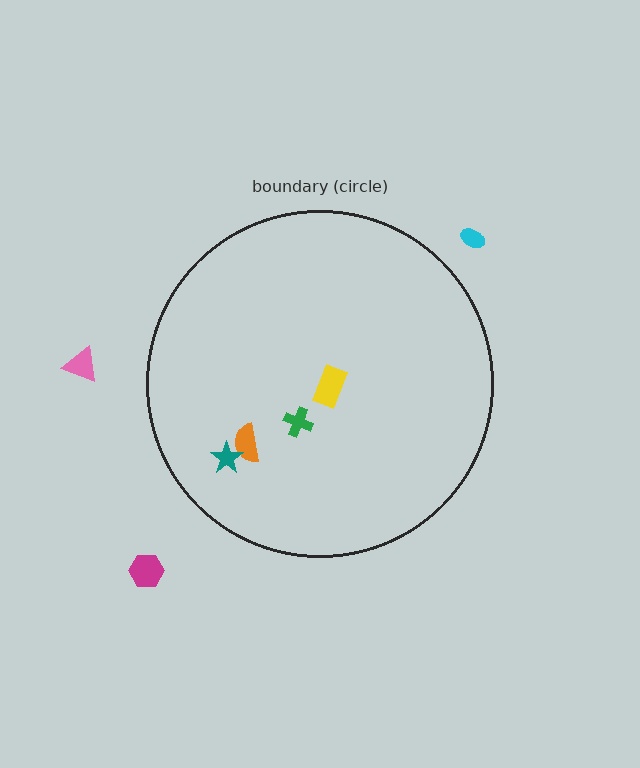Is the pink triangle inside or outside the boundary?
Outside.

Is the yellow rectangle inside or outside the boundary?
Inside.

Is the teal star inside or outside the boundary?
Inside.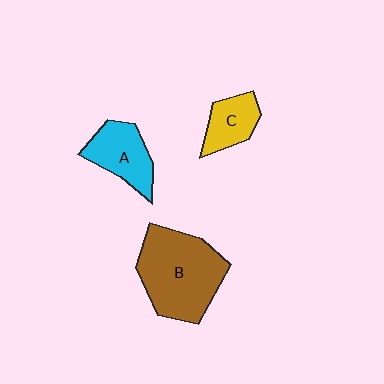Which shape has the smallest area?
Shape C (yellow).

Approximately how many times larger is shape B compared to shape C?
Approximately 2.5 times.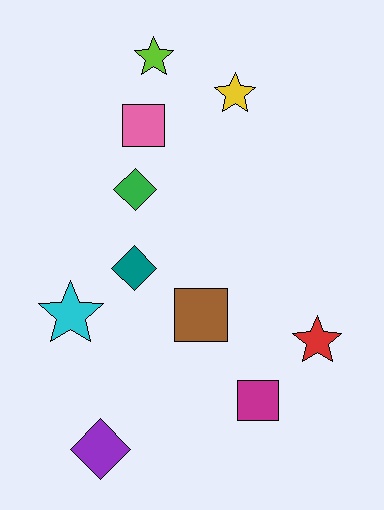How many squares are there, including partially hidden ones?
There are 3 squares.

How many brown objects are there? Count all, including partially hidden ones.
There is 1 brown object.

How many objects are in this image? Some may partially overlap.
There are 10 objects.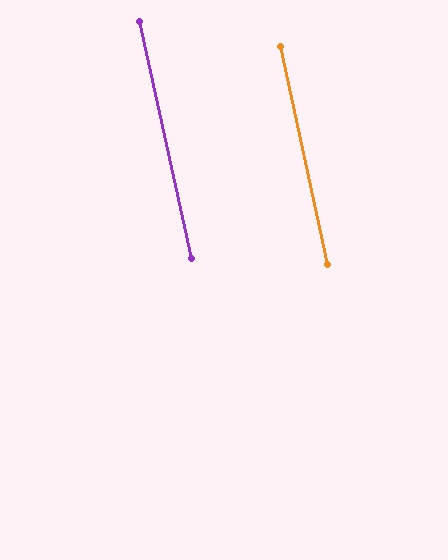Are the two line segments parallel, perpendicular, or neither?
Parallel — their directions differ by only 0.2°.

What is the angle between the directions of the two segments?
Approximately 0 degrees.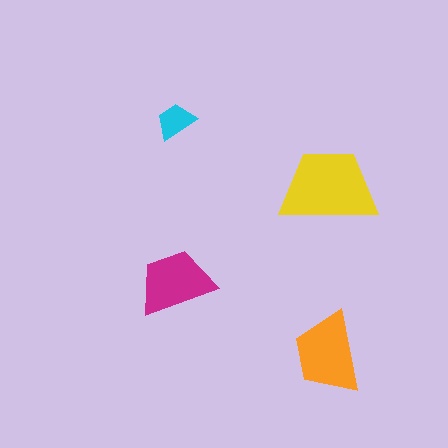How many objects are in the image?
There are 4 objects in the image.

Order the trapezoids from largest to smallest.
the yellow one, the orange one, the magenta one, the cyan one.